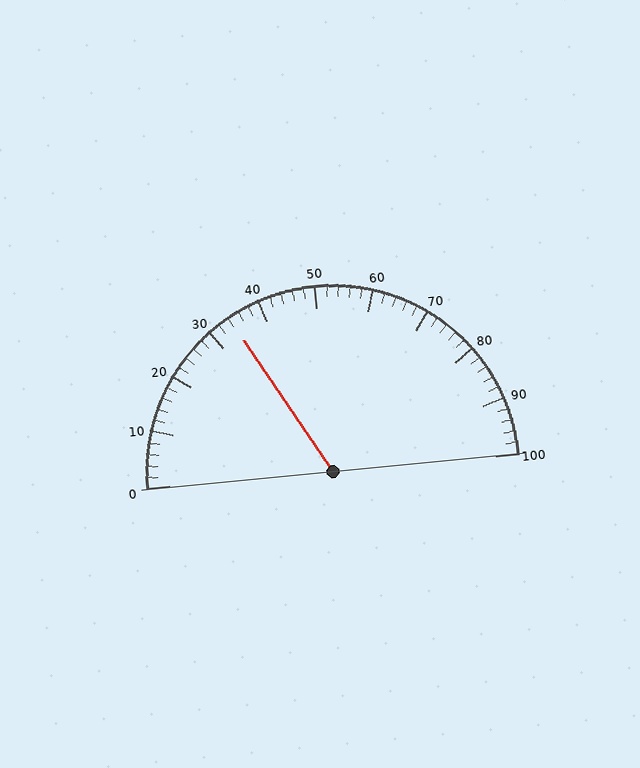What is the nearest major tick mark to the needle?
The nearest major tick mark is 30.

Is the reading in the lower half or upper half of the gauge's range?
The reading is in the lower half of the range (0 to 100).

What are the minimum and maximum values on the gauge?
The gauge ranges from 0 to 100.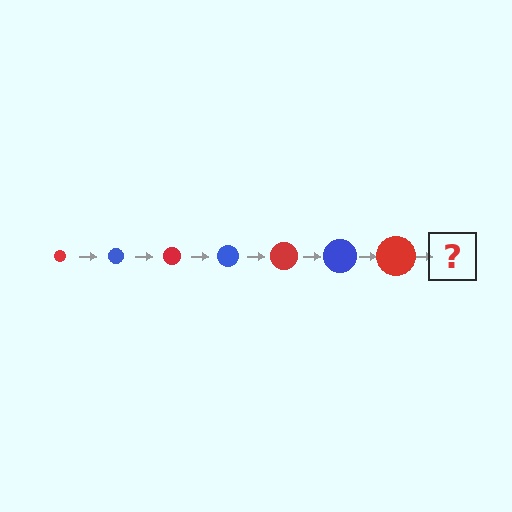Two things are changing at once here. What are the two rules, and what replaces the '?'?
The two rules are that the circle grows larger each step and the color cycles through red and blue. The '?' should be a blue circle, larger than the previous one.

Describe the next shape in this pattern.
It should be a blue circle, larger than the previous one.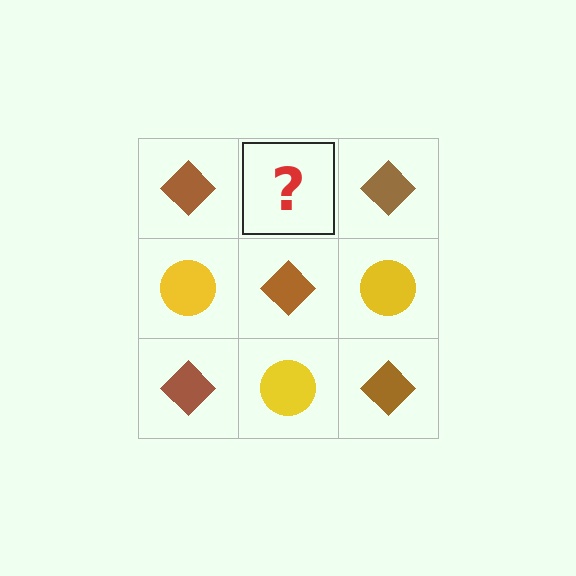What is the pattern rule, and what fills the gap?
The rule is that it alternates brown diamond and yellow circle in a checkerboard pattern. The gap should be filled with a yellow circle.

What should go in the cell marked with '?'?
The missing cell should contain a yellow circle.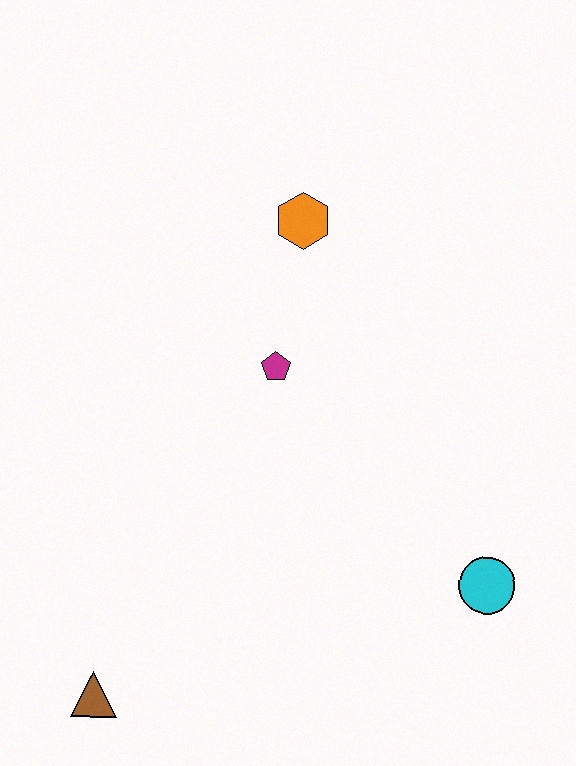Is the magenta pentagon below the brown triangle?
No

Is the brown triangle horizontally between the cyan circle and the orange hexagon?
No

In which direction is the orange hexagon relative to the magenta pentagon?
The orange hexagon is above the magenta pentagon.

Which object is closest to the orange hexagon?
The magenta pentagon is closest to the orange hexagon.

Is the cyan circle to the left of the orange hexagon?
No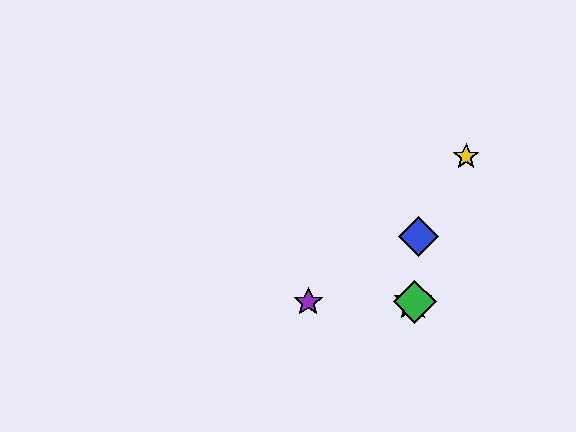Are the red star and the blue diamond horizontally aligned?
No, the red star is at y≈302 and the blue diamond is at y≈236.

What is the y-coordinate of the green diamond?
The green diamond is at y≈302.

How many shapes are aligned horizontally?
3 shapes (the red star, the green diamond, the purple star) are aligned horizontally.